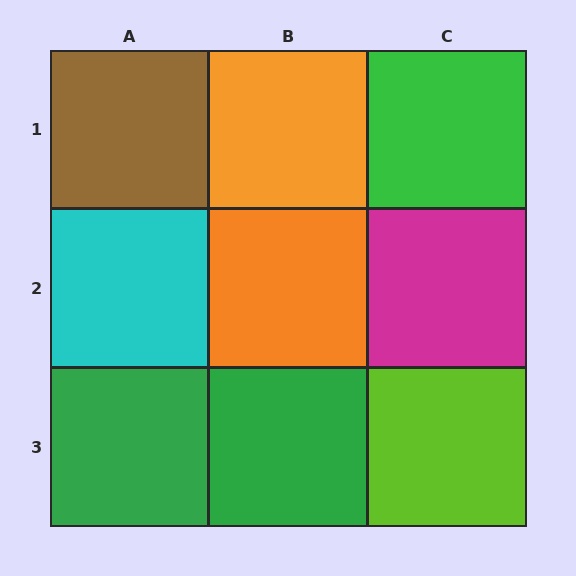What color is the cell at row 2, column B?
Orange.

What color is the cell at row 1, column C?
Green.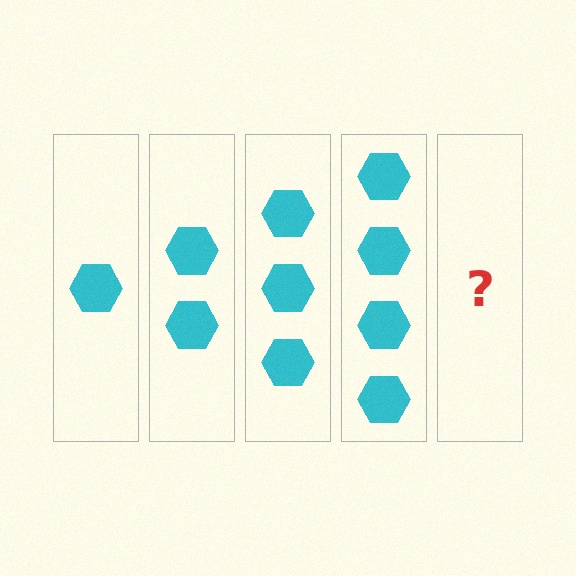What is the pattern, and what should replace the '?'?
The pattern is that each step adds one more hexagon. The '?' should be 5 hexagons.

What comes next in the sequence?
The next element should be 5 hexagons.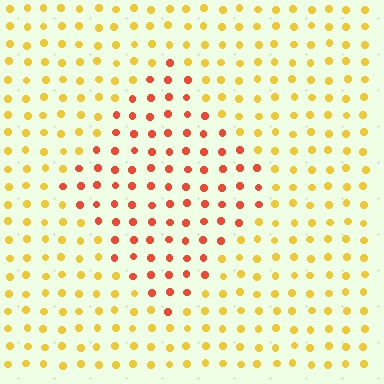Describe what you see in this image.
The image is filled with small yellow elements in a uniform arrangement. A diamond-shaped region is visible where the elements are tinted to a slightly different hue, forming a subtle color boundary.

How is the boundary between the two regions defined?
The boundary is defined purely by a slight shift in hue (about 42 degrees). Spacing, size, and orientation are identical on both sides.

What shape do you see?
I see a diamond.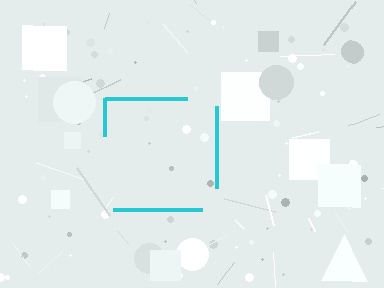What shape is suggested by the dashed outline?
The dashed outline suggests a square.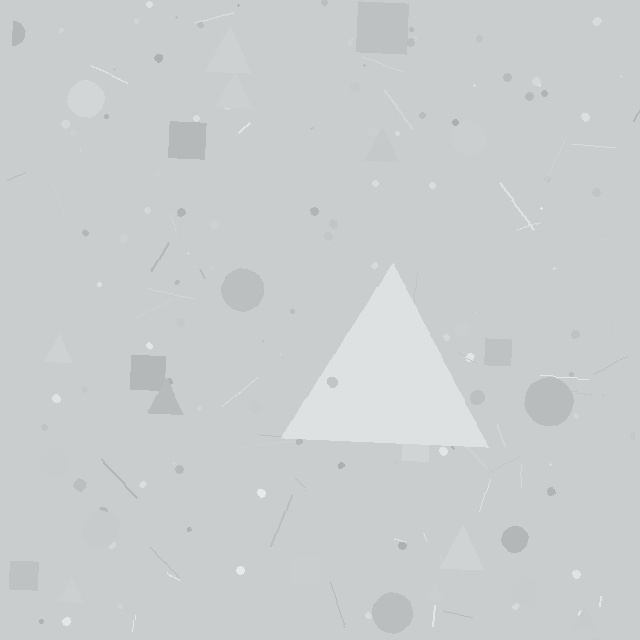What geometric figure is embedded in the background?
A triangle is embedded in the background.